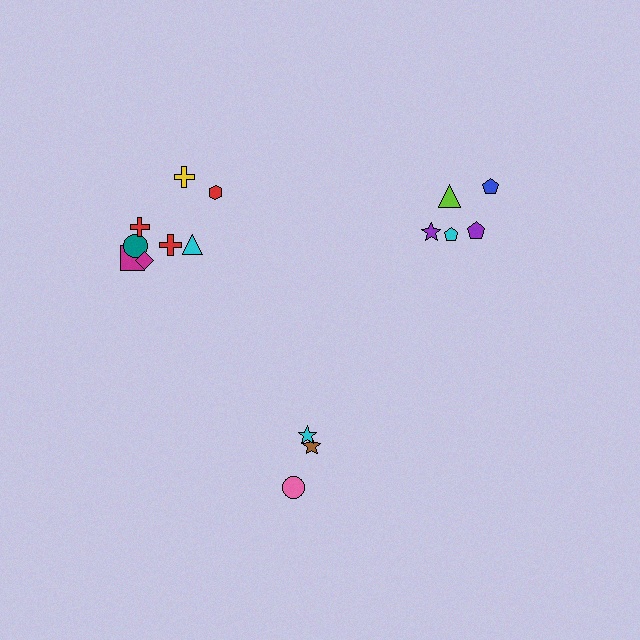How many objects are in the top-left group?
There are 8 objects.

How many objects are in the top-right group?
There are 5 objects.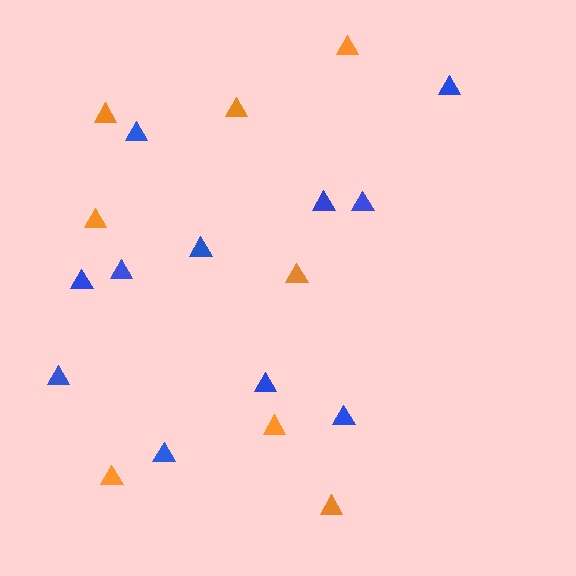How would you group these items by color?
There are 2 groups: one group of orange triangles (8) and one group of blue triangles (11).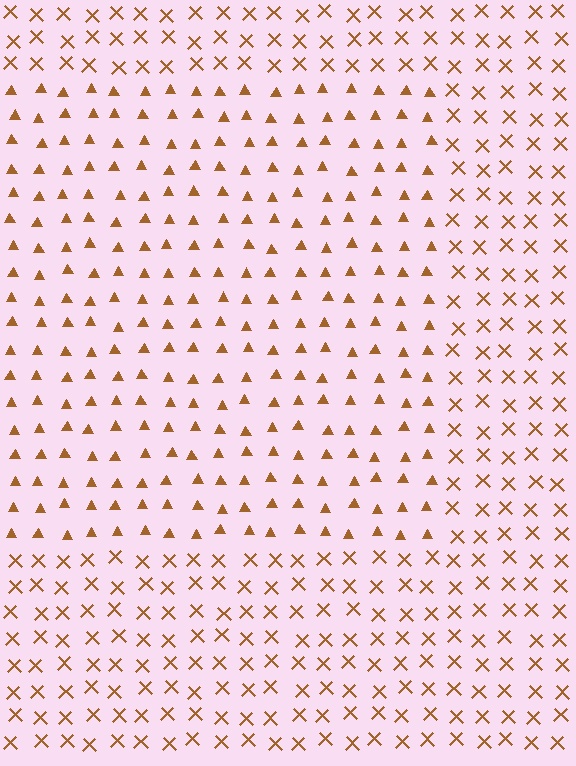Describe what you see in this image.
The image is filled with small brown elements arranged in a uniform grid. A rectangle-shaped region contains triangles, while the surrounding area contains X marks. The boundary is defined purely by the change in element shape.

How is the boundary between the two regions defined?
The boundary is defined by a change in element shape: triangles inside vs. X marks outside. All elements share the same color and spacing.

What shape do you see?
I see a rectangle.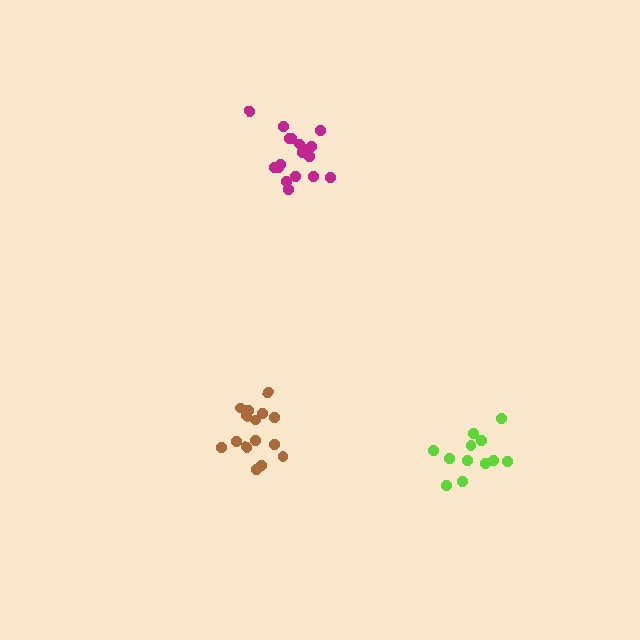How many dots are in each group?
Group 1: 15 dots, Group 2: 12 dots, Group 3: 18 dots (45 total).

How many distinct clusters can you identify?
There are 3 distinct clusters.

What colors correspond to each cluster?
The clusters are colored: brown, lime, magenta.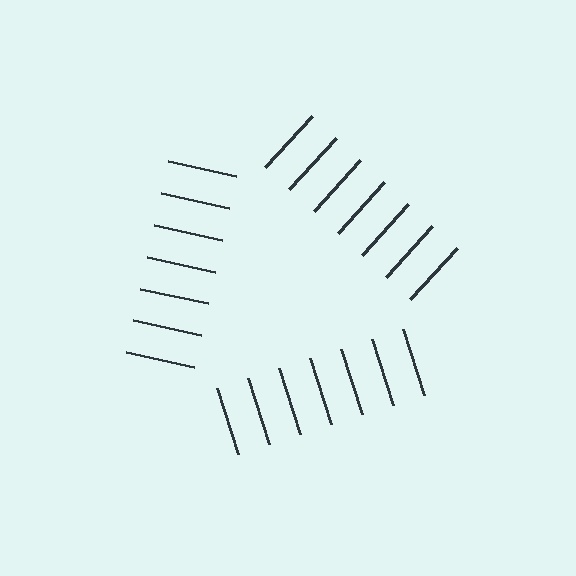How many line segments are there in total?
21 — 7 along each of the 3 edges.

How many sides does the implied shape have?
3 sides — the line-ends trace a triangle.